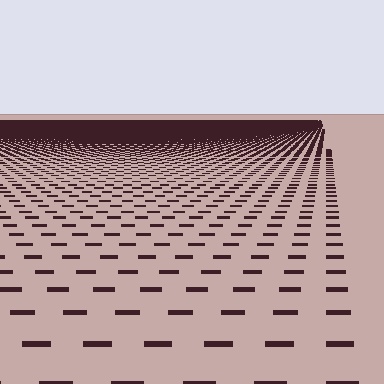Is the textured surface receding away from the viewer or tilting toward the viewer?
The surface is receding away from the viewer. Texture elements get smaller and denser toward the top.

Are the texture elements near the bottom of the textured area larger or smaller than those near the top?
Larger. Near the bottom, elements are closer to the viewer and appear at a bigger on-screen size.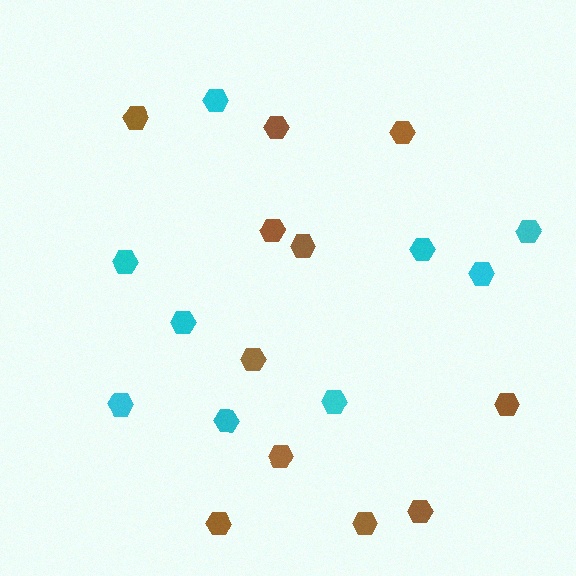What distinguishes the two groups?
There are 2 groups: one group of brown hexagons (11) and one group of cyan hexagons (9).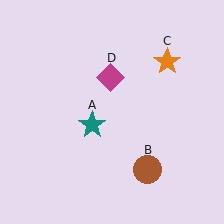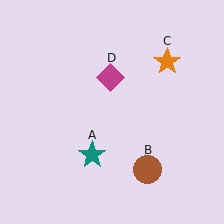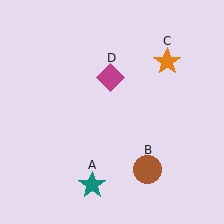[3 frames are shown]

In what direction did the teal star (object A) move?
The teal star (object A) moved down.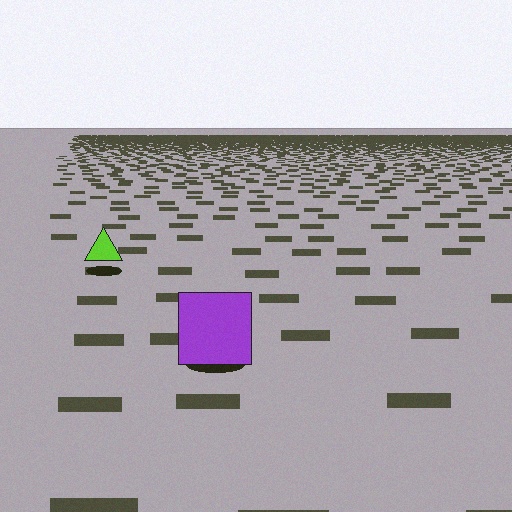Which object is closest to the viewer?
The purple square is closest. The texture marks near it are larger and more spread out.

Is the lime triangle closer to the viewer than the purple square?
No. The purple square is closer — you can tell from the texture gradient: the ground texture is coarser near it.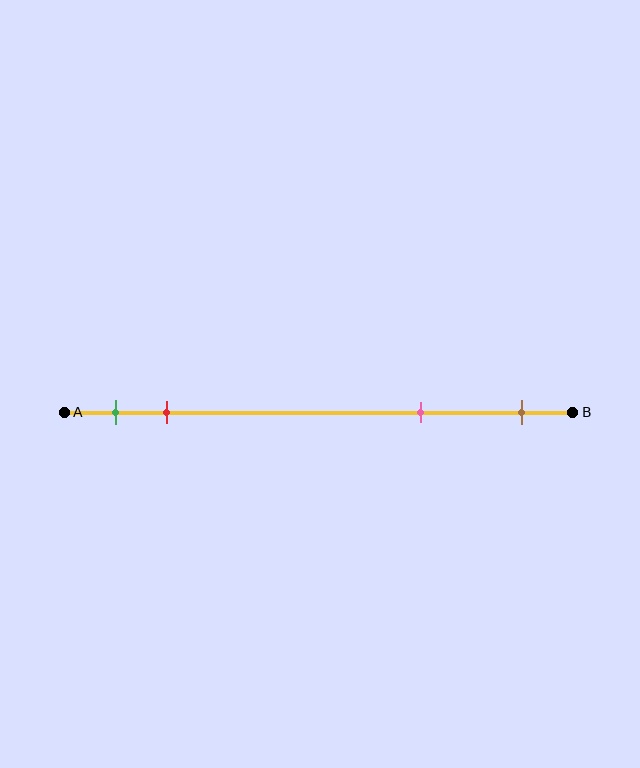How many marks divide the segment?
There are 4 marks dividing the segment.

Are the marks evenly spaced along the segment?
No, the marks are not evenly spaced.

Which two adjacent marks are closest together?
The green and red marks are the closest adjacent pair.